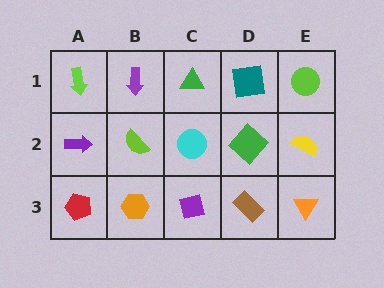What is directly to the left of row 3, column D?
A purple square.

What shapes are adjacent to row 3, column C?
A cyan circle (row 2, column C), an orange hexagon (row 3, column B), a brown rectangle (row 3, column D).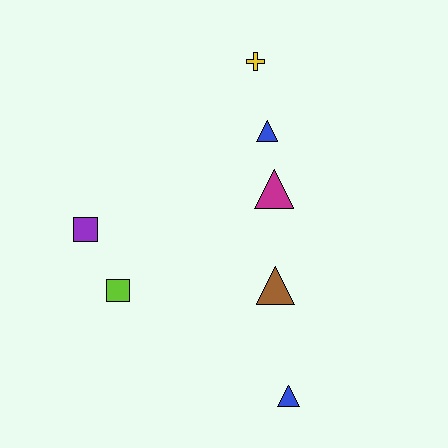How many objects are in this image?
There are 7 objects.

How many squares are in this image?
There are 2 squares.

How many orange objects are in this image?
There are no orange objects.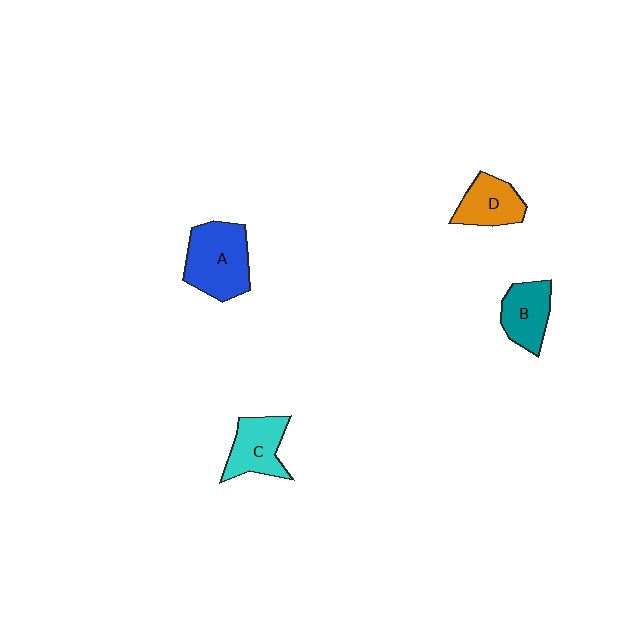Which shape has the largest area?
Shape A (blue).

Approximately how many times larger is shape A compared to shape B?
Approximately 1.5 times.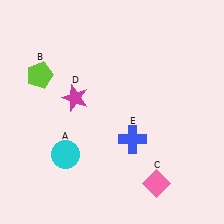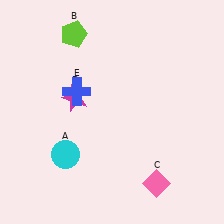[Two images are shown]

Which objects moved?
The objects that moved are: the lime pentagon (B), the blue cross (E).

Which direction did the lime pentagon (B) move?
The lime pentagon (B) moved up.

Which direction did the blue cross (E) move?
The blue cross (E) moved left.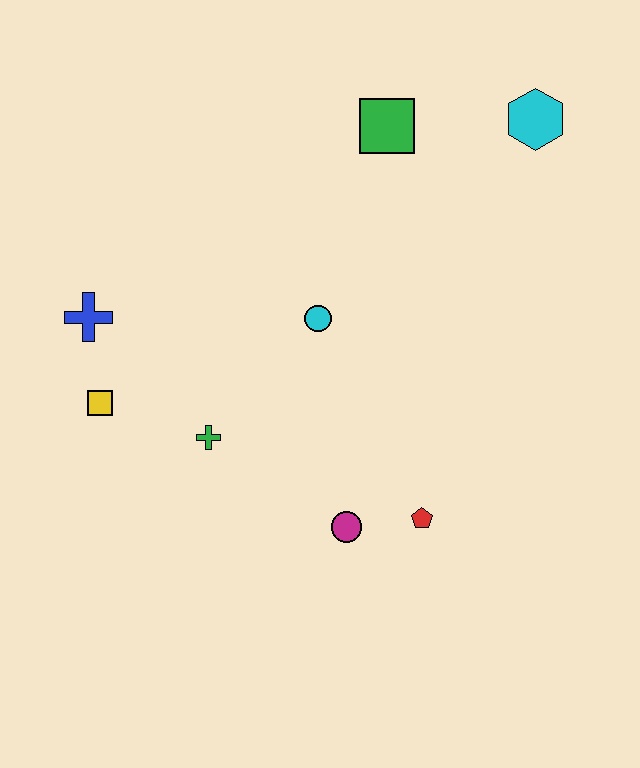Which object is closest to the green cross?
The yellow square is closest to the green cross.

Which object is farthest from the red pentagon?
The cyan hexagon is farthest from the red pentagon.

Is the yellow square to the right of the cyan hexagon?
No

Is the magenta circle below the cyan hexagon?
Yes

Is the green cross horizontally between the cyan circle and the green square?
No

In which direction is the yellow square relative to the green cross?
The yellow square is to the left of the green cross.